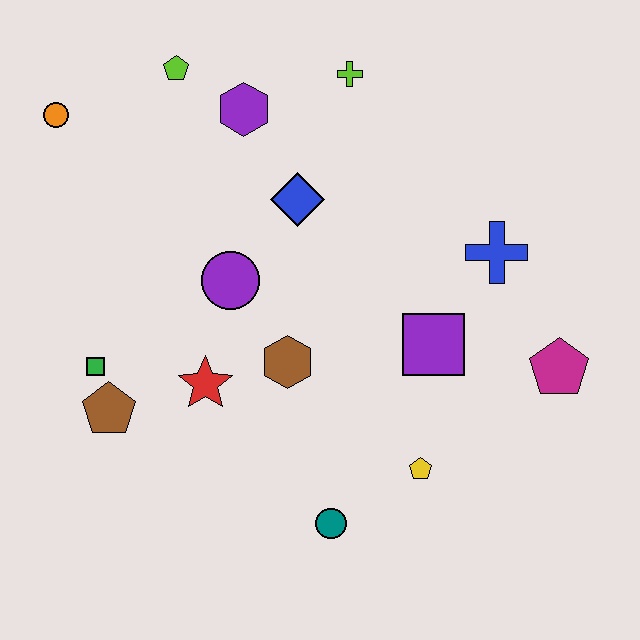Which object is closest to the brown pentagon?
The green square is closest to the brown pentagon.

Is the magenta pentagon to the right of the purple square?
Yes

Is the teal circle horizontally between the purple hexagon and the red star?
No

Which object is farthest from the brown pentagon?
The magenta pentagon is farthest from the brown pentagon.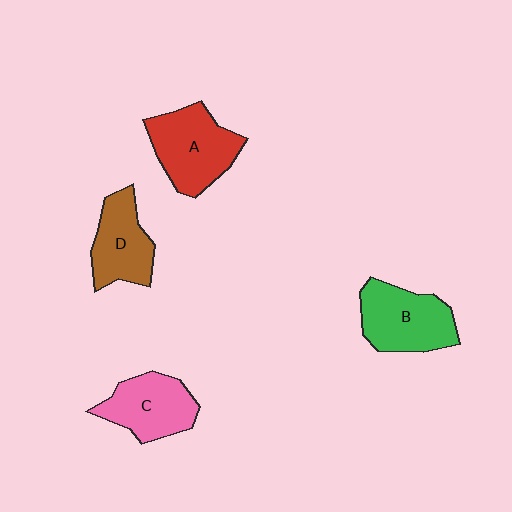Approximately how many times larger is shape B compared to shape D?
Approximately 1.2 times.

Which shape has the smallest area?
Shape D (brown).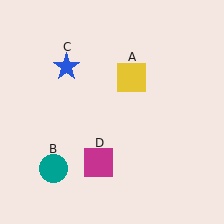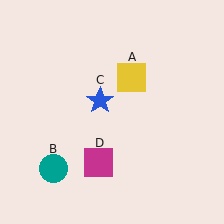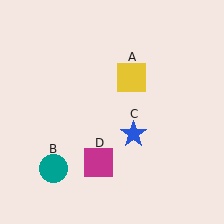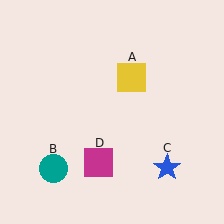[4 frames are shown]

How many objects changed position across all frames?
1 object changed position: blue star (object C).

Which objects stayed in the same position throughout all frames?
Yellow square (object A) and teal circle (object B) and magenta square (object D) remained stationary.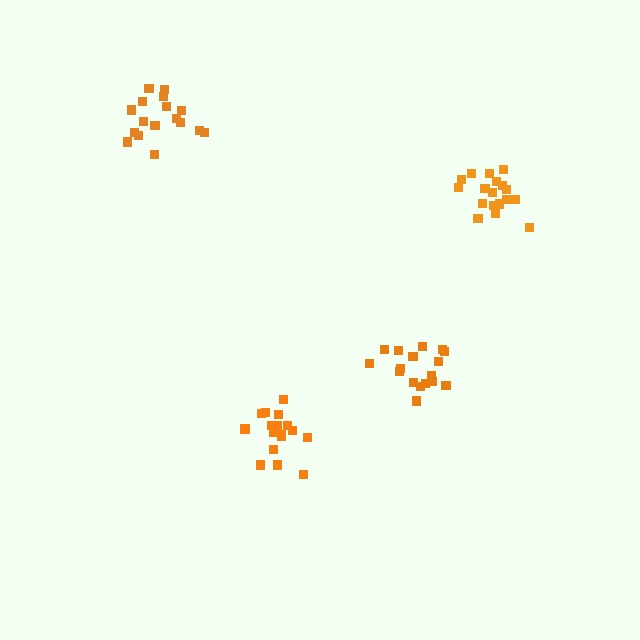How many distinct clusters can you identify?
There are 4 distinct clusters.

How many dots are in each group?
Group 1: 17 dots, Group 2: 19 dots, Group 3: 17 dots, Group 4: 17 dots (70 total).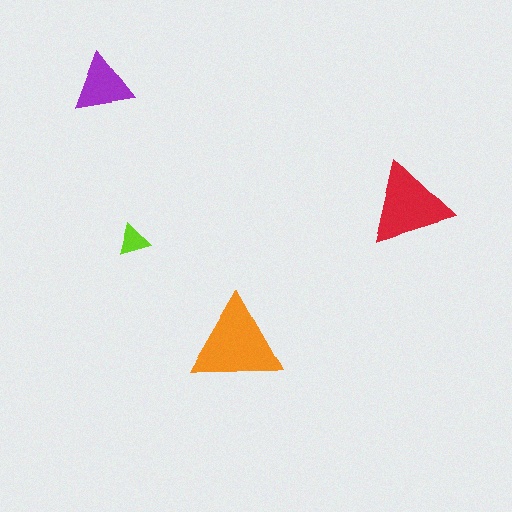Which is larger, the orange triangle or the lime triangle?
The orange one.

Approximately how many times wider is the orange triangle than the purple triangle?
About 1.5 times wider.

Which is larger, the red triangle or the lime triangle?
The red one.